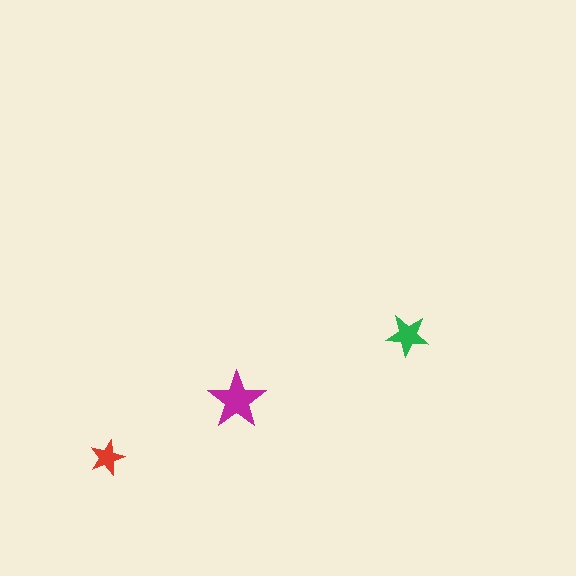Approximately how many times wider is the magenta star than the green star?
About 1.5 times wider.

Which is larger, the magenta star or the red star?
The magenta one.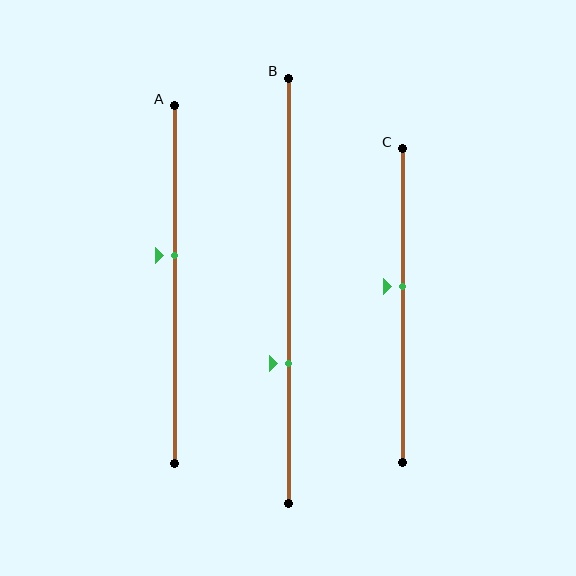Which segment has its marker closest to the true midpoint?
Segment C has its marker closest to the true midpoint.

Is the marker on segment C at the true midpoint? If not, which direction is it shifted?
No, the marker on segment C is shifted upward by about 6% of the segment length.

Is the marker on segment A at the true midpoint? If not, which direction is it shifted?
No, the marker on segment A is shifted upward by about 8% of the segment length.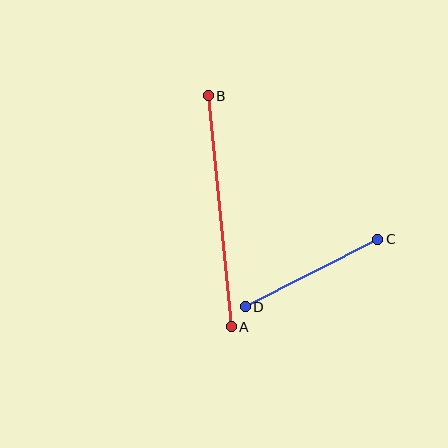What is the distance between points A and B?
The distance is approximately 232 pixels.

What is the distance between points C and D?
The distance is approximately 149 pixels.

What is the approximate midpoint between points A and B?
The midpoint is at approximately (220, 211) pixels.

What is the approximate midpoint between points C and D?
The midpoint is at approximately (311, 273) pixels.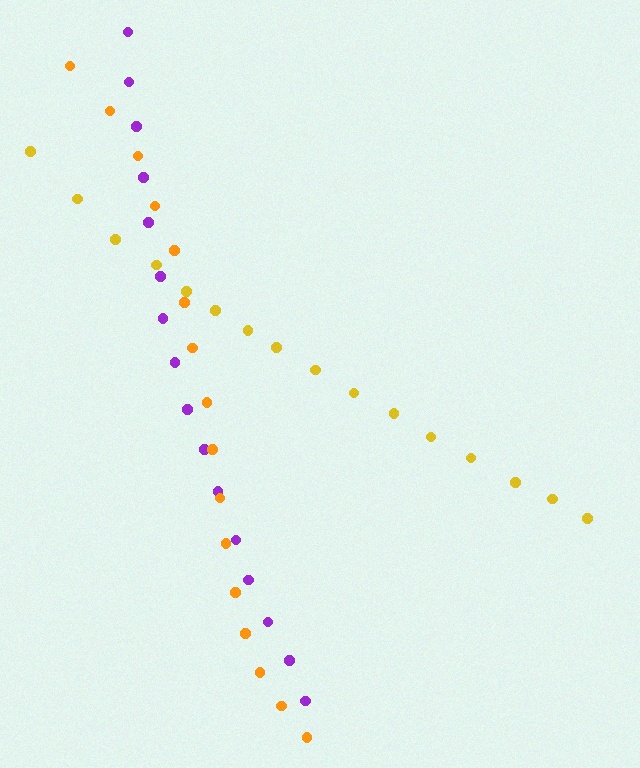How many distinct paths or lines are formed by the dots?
There are 3 distinct paths.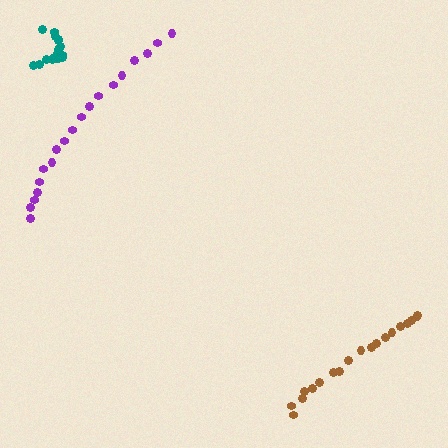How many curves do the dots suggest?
There are 3 distinct paths.